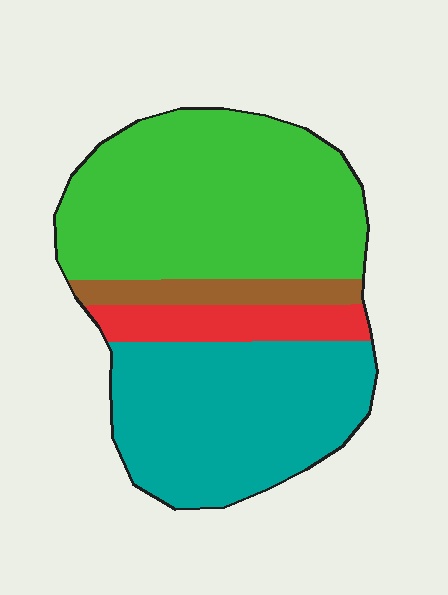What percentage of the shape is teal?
Teal covers around 35% of the shape.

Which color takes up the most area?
Green, at roughly 45%.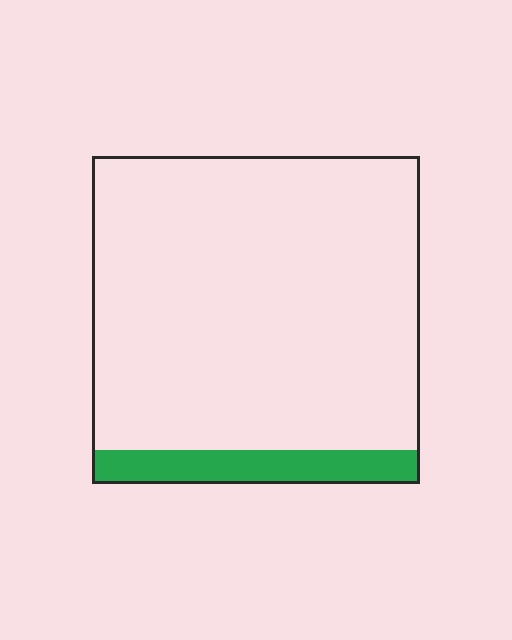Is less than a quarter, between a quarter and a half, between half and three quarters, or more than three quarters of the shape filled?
Less than a quarter.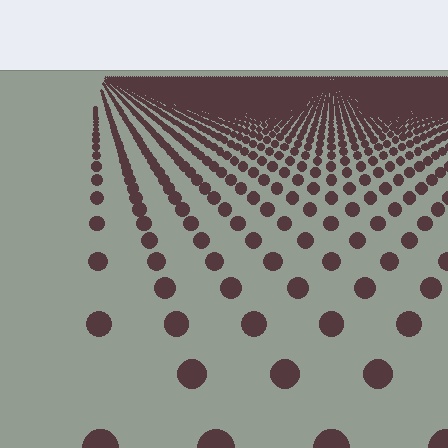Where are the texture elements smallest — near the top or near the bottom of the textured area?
Near the top.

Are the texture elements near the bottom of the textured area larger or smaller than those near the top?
Larger. Near the bottom, elements are closer to the viewer and appear at a bigger on-screen size.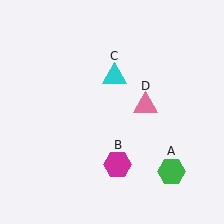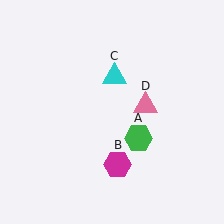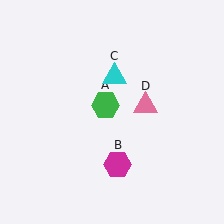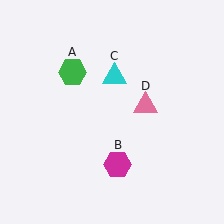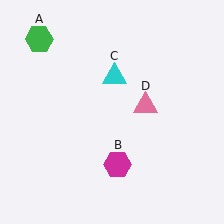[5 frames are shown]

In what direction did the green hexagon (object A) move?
The green hexagon (object A) moved up and to the left.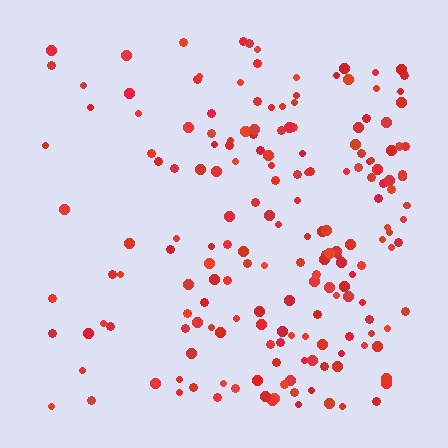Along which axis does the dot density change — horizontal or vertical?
Horizontal.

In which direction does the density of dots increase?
From left to right, with the right side densest.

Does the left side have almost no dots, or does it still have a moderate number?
Still a moderate number, just noticeably fewer than the right.